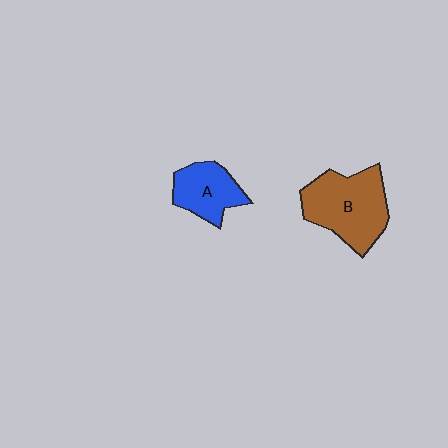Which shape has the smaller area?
Shape A (blue).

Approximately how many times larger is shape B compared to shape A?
Approximately 1.6 times.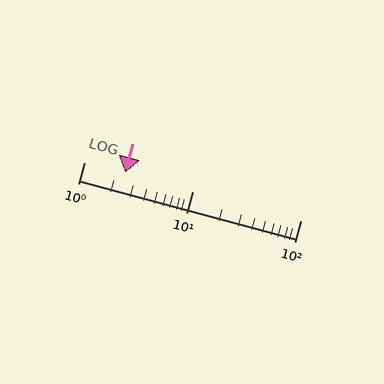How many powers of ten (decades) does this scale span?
The scale spans 2 decades, from 1 to 100.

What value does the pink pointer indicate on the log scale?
The pointer indicates approximately 2.4.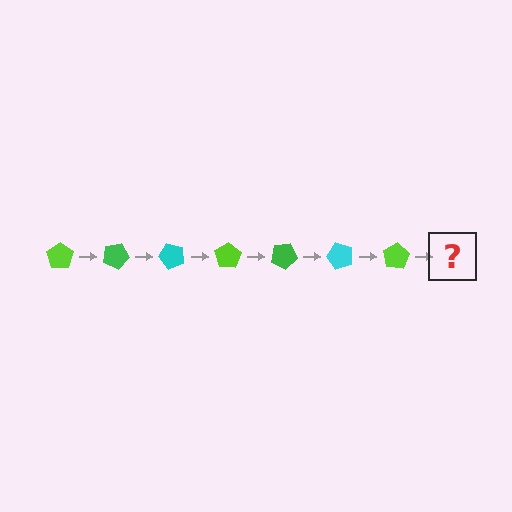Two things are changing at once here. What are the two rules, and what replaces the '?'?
The two rules are that it rotates 25 degrees each step and the color cycles through lime, green, and cyan. The '?' should be a green pentagon, rotated 175 degrees from the start.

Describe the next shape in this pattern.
It should be a green pentagon, rotated 175 degrees from the start.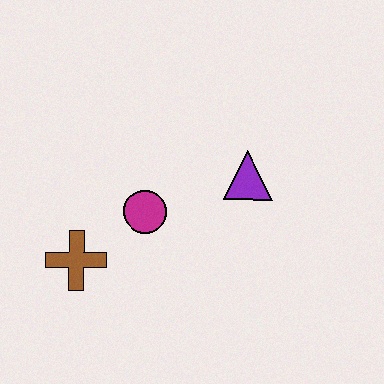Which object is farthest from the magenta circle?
The purple triangle is farthest from the magenta circle.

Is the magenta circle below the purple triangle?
Yes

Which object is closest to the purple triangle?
The magenta circle is closest to the purple triangle.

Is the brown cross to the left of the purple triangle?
Yes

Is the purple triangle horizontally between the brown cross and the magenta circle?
No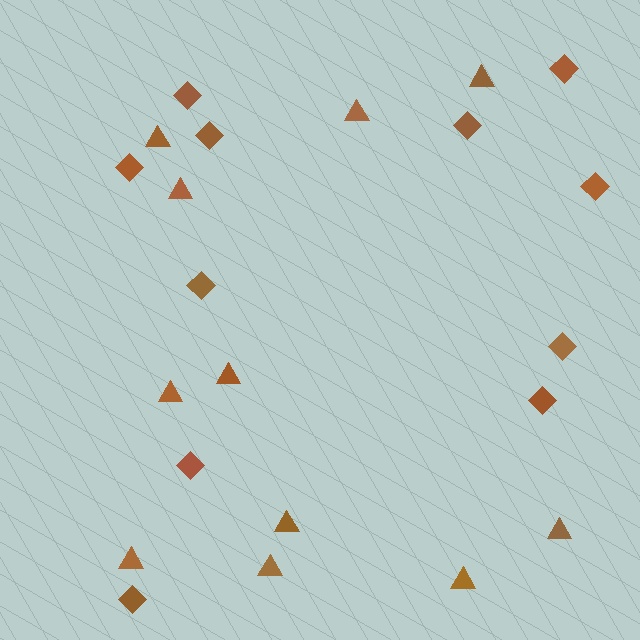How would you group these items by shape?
There are 2 groups: one group of diamonds (11) and one group of triangles (11).